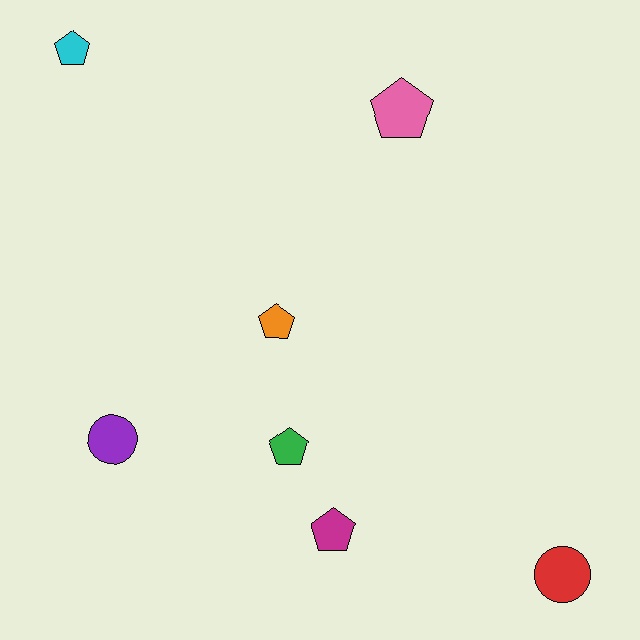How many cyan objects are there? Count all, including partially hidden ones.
There is 1 cyan object.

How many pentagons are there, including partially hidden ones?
There are 5 pentagons.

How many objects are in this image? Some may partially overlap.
There are 7 objects.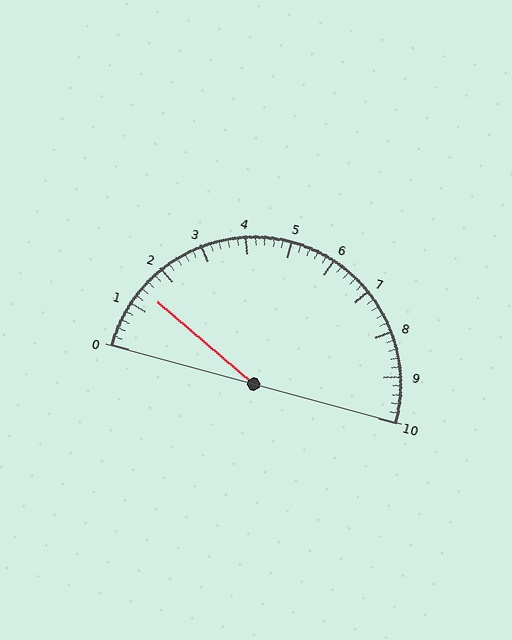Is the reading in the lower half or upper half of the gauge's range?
The reading is in the lower half of the range (0 to 10).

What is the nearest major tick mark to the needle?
The nearest major tick mark is 1.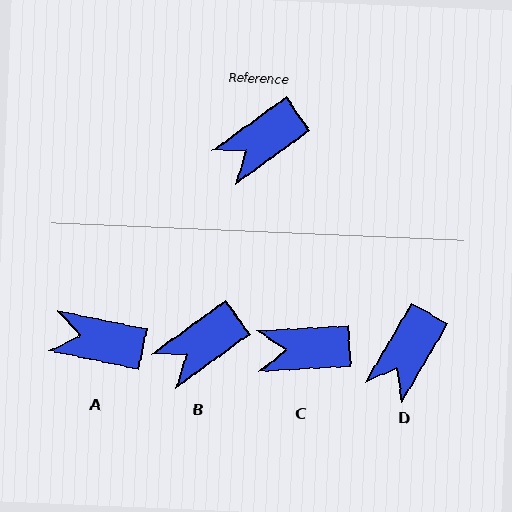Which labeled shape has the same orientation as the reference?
B.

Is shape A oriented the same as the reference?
No, it is off by about 48 degrees.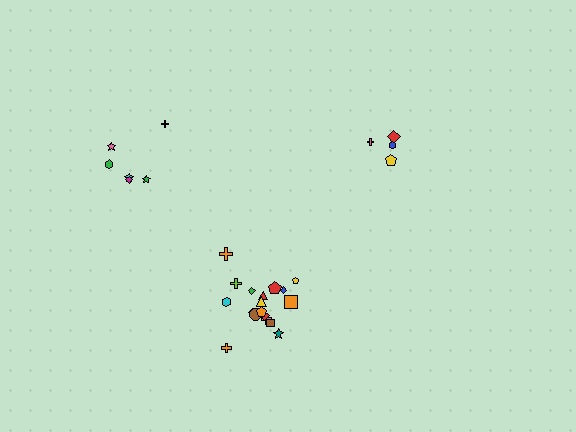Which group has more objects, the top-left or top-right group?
The top-left group.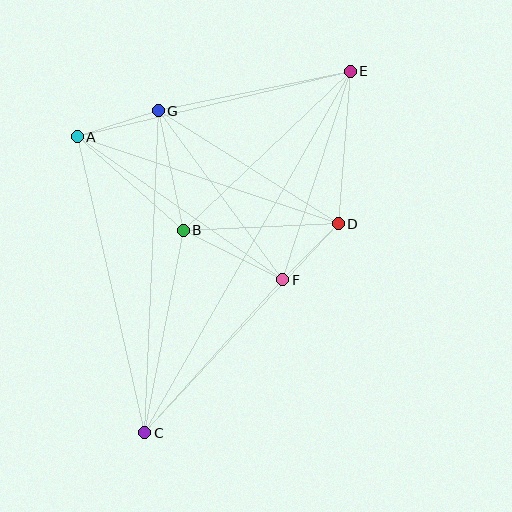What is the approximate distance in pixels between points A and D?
The distance between A and D is approximately 275 pixels.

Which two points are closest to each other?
Points D and F are closest to each other.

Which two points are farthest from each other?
Points C and E are farthest from each other.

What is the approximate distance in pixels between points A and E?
The distance between A and E is approximately 281 pixels.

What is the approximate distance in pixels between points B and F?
The distance between B and F is approximately 111 pixels.